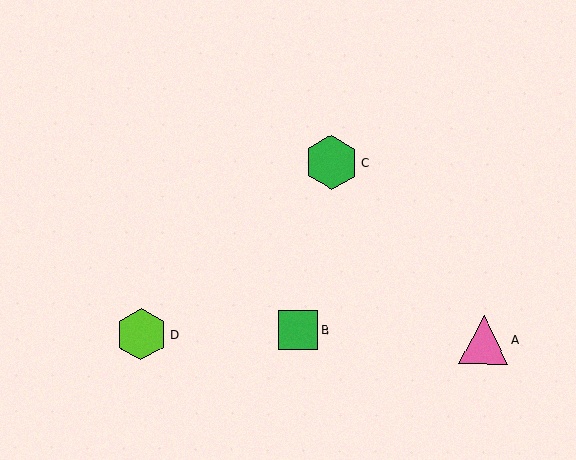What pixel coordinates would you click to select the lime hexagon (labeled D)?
Click at (141, 334) to select the lime hexagon D.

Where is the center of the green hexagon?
The center of the green hexagon is at (331, 162).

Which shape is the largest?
The green hexagon (labeled C) is the largest.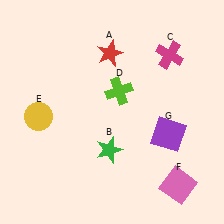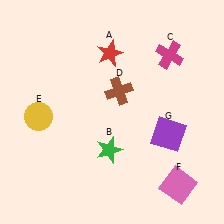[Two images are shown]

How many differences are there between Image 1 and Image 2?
There is 1 difference between the two images.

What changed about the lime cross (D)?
In Image 1, D is lime. In Image 2, it changed to brown.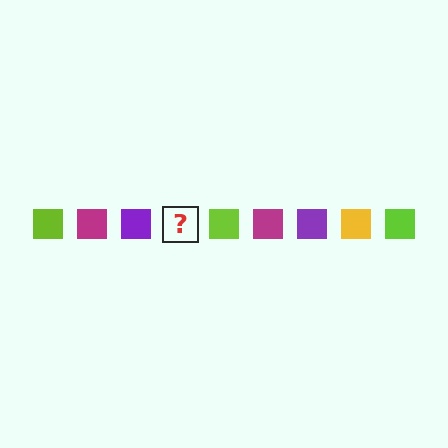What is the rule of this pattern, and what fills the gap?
The rule is that the pattern cycles through lime, magenta, purple, yellow squares. The gap should be filled with a yellow square.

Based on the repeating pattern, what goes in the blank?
The blank should be a yellow square.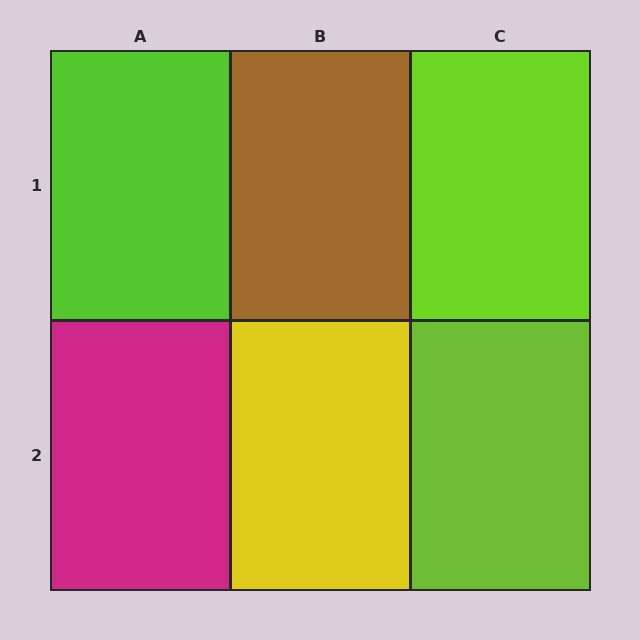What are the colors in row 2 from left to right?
Magenta, yellow, lime.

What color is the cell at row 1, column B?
Brown.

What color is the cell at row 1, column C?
Lime.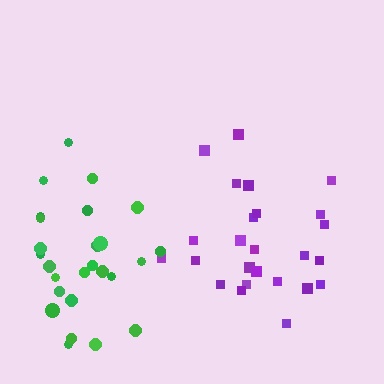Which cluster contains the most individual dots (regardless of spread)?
Green (26).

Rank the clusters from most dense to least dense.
purple, green.